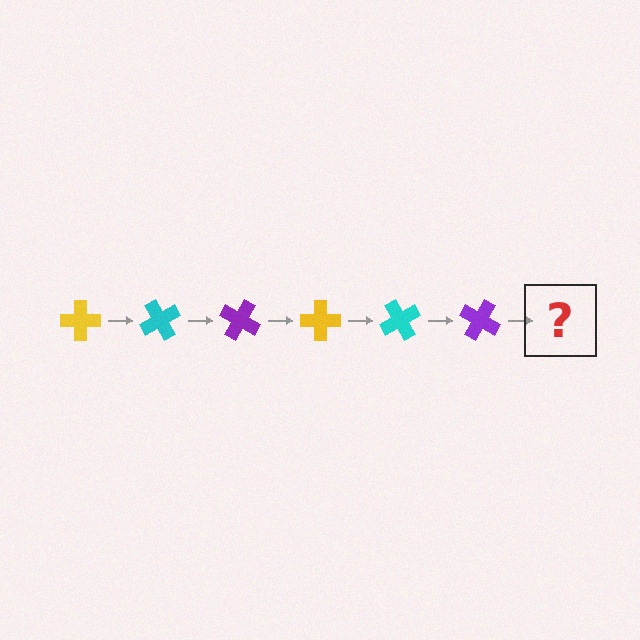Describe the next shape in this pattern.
It should be a yellow cross, rotated 360 degrees from the start.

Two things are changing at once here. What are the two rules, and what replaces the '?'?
The two rules are that it rotates 60 degrees each step and the color cycles through yellow, cyan, and purple. The '?' should be a yellow cross, rotated 360 degrees from the start.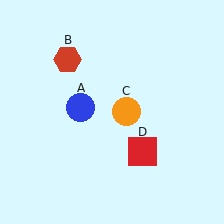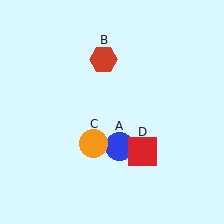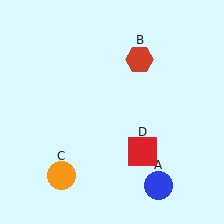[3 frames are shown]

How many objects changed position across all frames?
3 objects changed position: blue circle (object A), red hexagon (object B), orange circle (object C).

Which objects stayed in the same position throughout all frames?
Red square (object D) remained stationary.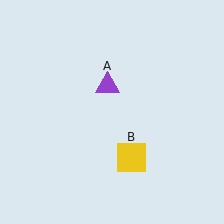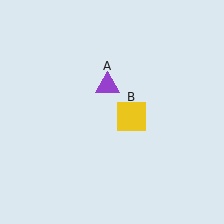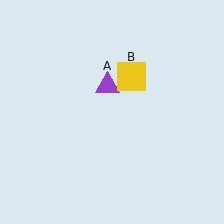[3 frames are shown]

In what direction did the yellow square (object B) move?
The yellow square (object B) moved up.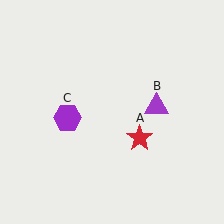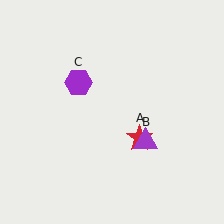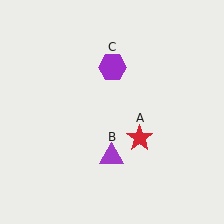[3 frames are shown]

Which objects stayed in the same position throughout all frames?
Red star (object A) remained stationary.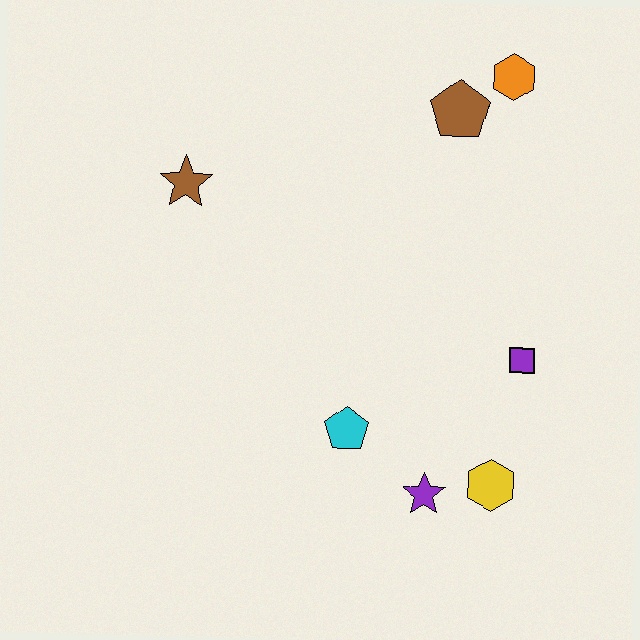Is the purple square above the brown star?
No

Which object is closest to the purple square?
The yellow hexagon is closest to the purple square.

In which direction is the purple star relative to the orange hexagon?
The purple star is below the orange hexagon.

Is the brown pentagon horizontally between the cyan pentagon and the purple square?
Yes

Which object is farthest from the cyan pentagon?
The orange hexagon is farthest from the cyan pentagon.